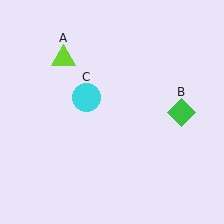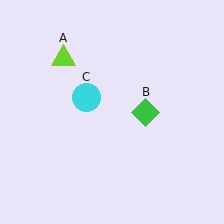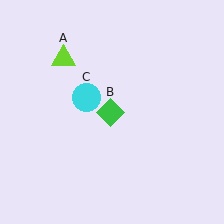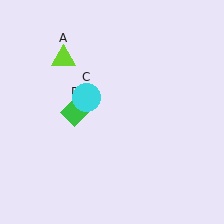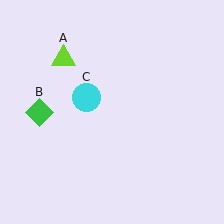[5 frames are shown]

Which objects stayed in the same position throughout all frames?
Lime triangle (object A) and cyan circle (object C) remained stationary.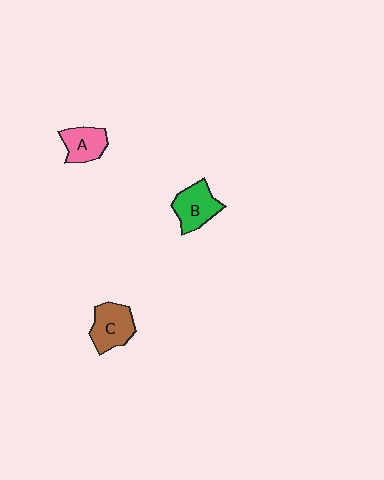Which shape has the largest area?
Shape C (brown).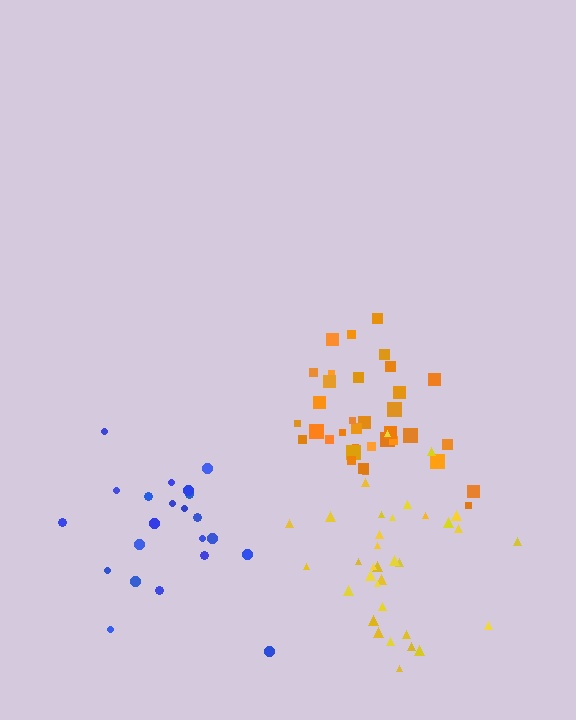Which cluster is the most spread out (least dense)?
Blue.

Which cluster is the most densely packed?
Orange.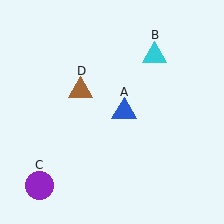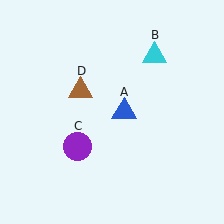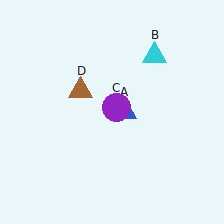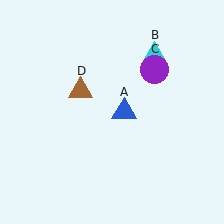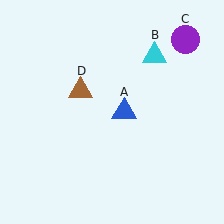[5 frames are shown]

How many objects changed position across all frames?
1 object changed position: purple circle (object C).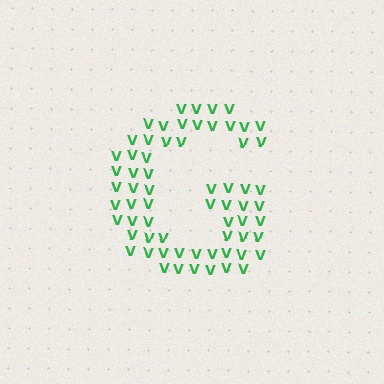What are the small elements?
The small elements are letter V's.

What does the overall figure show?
The overall figure shows the letter G.